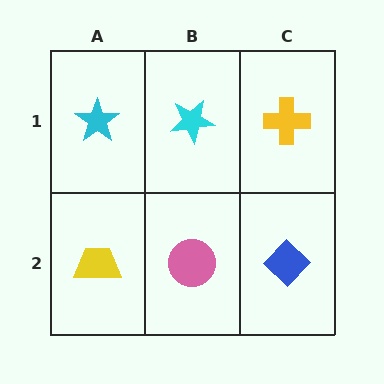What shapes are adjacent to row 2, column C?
A yellow cross (row 1, column C), a pink circle (row 2, column B).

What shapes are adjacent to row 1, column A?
A yellow trapezoid (row 2, column A), a cyan star (row 1, column B).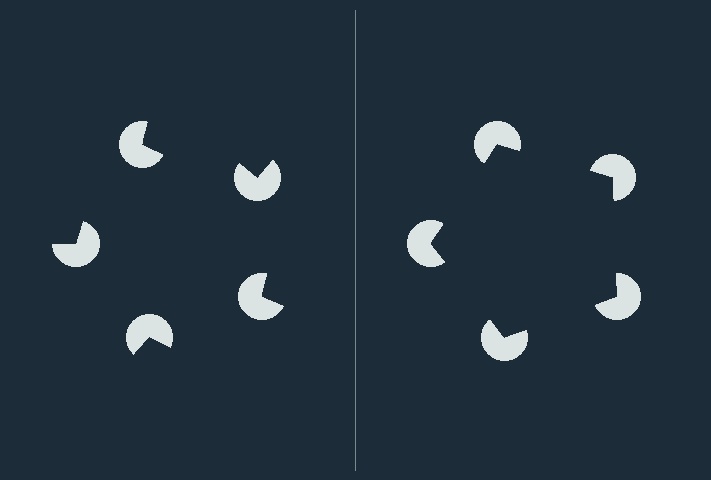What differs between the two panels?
The pac-man discs are positioned identically on both sides; only the wedge orientations differ. On the right they align to a pentagon; on the left they are misaligned.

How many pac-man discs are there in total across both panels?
10 — 5 on each side.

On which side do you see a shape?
An illusory pentagon appears on the right side. On the left side the wedge cuts are rotated, so no coherent shape forms.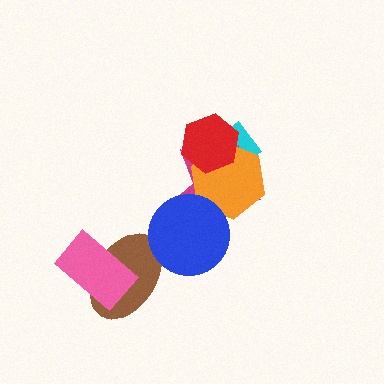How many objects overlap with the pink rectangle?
1 object overlaps with the pink rectangle.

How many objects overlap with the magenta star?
4 objects overlap with the magenta star.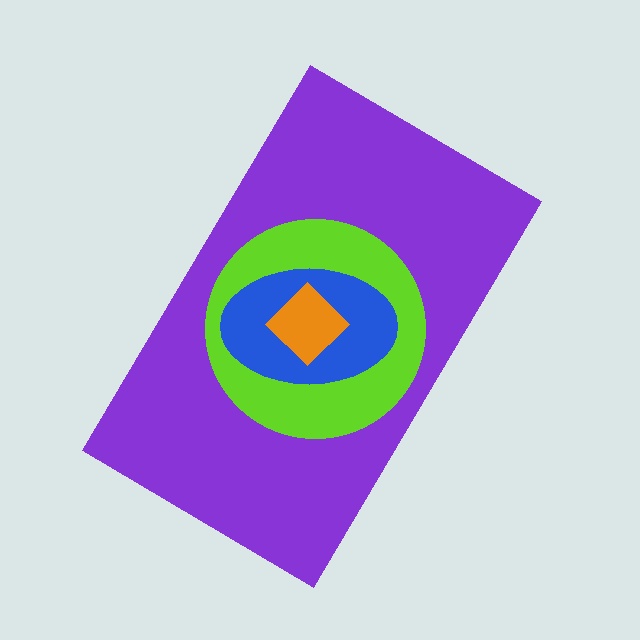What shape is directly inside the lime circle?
The blue ellipse.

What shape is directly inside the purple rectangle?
The lime circle.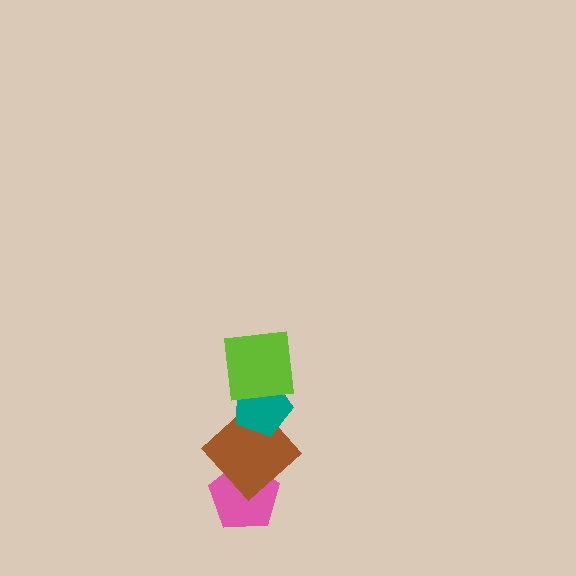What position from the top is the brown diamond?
The brown diamond is 3rd from the top.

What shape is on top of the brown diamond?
The teal pentagon is on top of the brown diamond.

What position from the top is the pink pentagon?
The pink pentagon is 4th from the top.